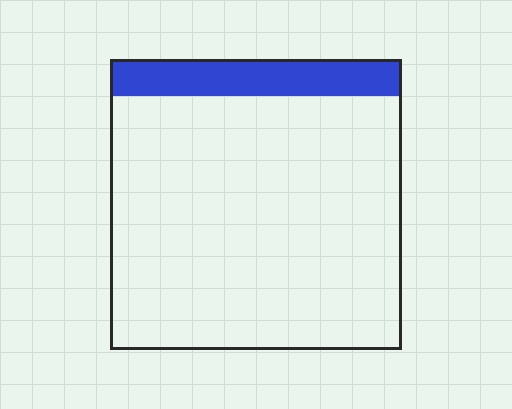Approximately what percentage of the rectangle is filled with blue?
Approximately 15%.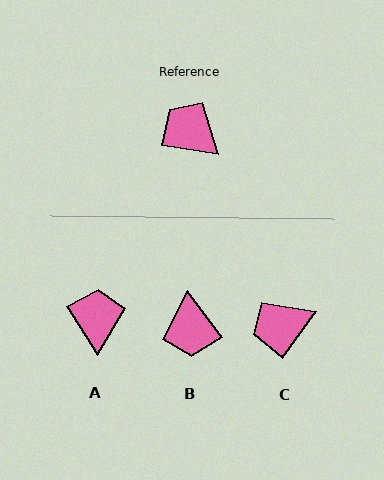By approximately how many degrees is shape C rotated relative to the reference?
Approximately 63 degrees counter-clockwise.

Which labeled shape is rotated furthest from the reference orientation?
B, about 136 degrees away.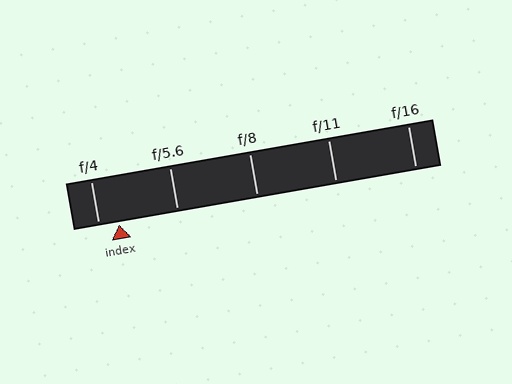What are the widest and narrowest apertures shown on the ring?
The widest aperture shown is f/4 and the narrowest is f/16.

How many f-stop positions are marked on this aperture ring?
There are 5 f-stop positions marked.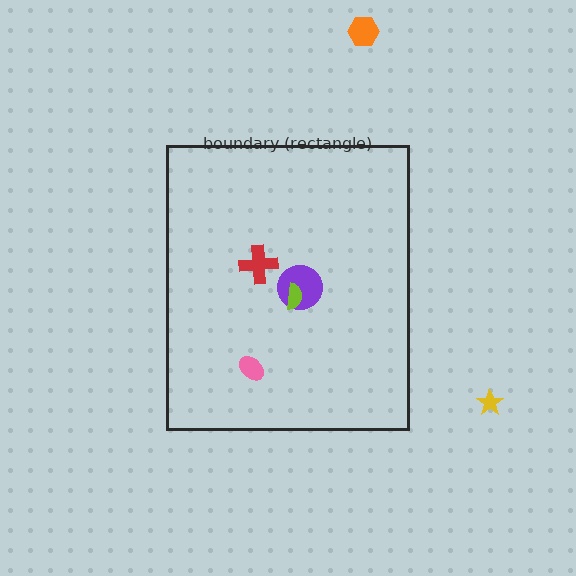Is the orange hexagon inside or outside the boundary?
Outside.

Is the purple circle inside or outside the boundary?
Inside.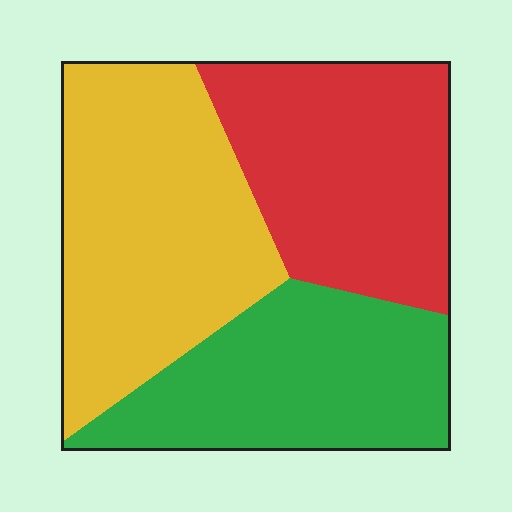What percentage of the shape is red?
Red takes up about one third (1/3) of the shape.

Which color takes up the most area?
Yellow, at roughly 40%.